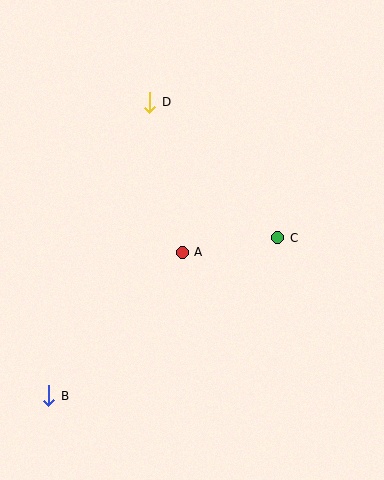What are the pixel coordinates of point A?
Point A is at (182, 252).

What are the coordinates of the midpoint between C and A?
The midpoint between C and A is at (230, 245).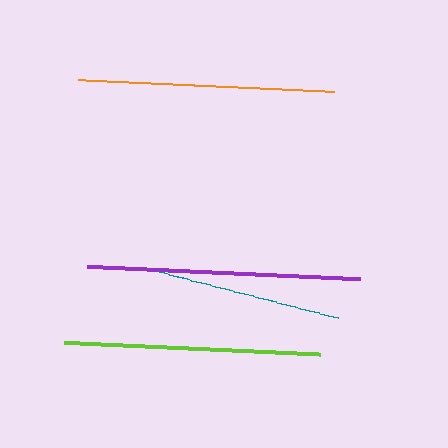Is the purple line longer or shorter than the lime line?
The purple line is longer than the lime line.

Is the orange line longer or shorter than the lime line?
The lime line is longer than the orange line.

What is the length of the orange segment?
The orange segment is approximately 255 pixels long.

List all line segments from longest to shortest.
From longest to shortest: purple, lime, orange, teal.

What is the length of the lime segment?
The lime segment is approximately 256 pixels long.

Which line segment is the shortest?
The teal line is the shortest at approximately 185 pixels.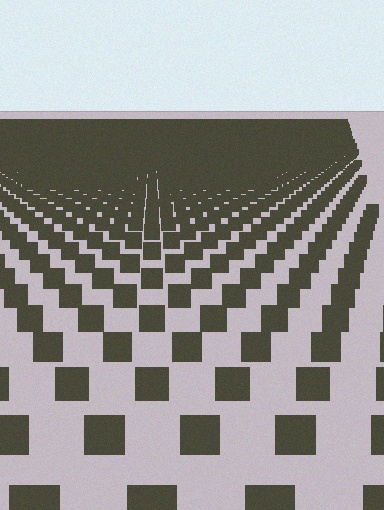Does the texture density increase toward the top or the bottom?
Density increases toward the top.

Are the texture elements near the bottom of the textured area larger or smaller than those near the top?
Larger. Near the bottom, elements are closer to the viewer and appear at a bigger on-screen size.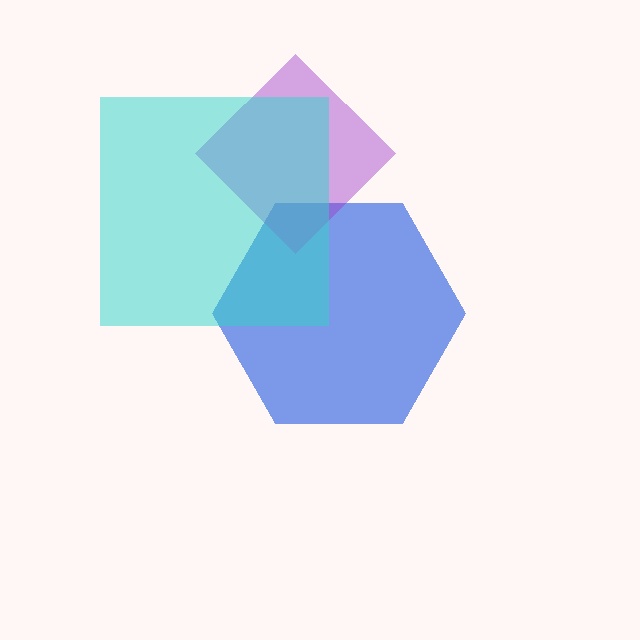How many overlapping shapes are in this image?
There are 3 overlapping shapes in the image.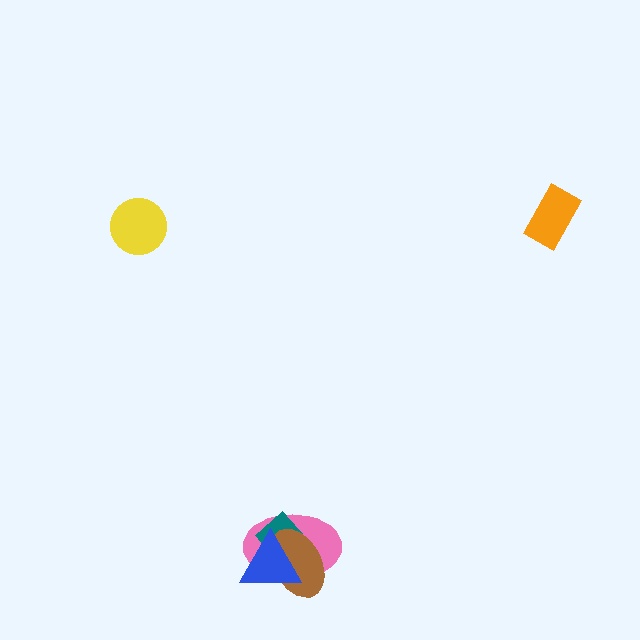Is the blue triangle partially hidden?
No, no other shape covers it.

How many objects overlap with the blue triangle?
3 objects overlap with the blue triangle.